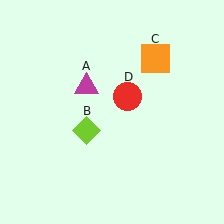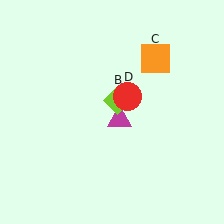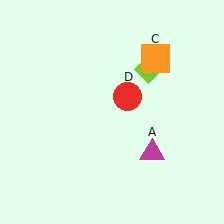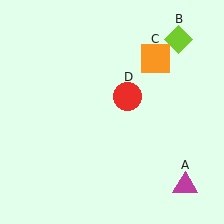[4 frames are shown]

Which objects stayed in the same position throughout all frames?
Orange square (object C) and red circle (object D) remained stationary.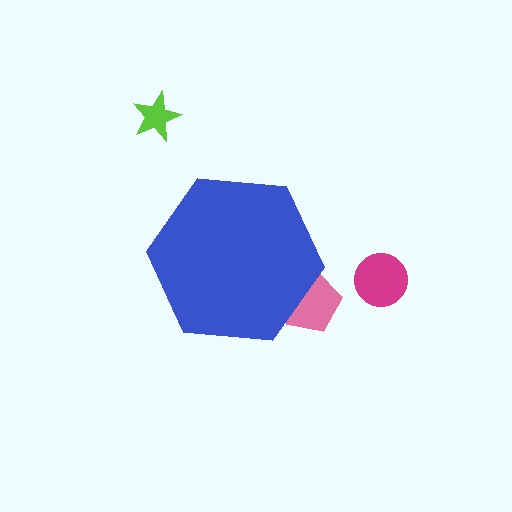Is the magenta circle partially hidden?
No, the magenta circle is fully visible.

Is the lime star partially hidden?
No, the lime star is fully visible.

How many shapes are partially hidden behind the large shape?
1 shape is partially hidden.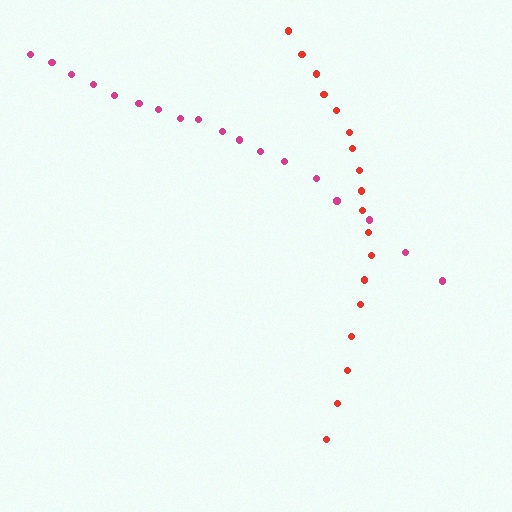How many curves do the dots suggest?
There are 2 distinct paths.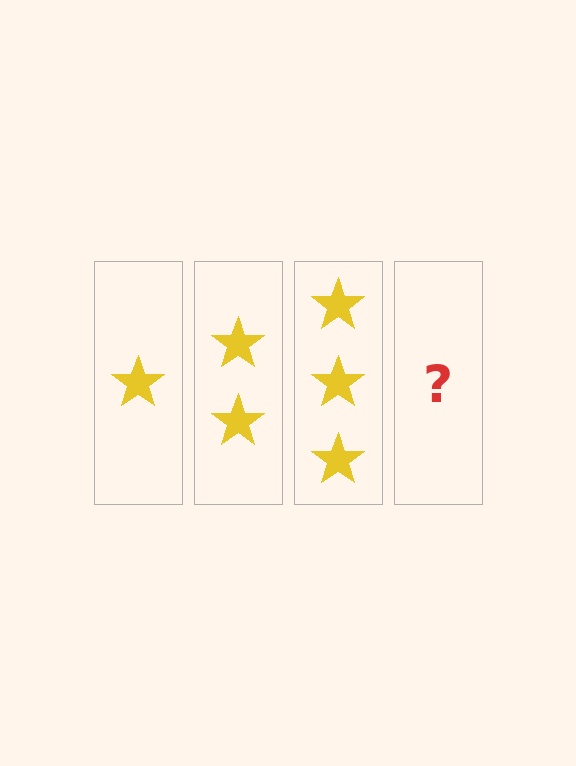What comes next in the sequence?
The next element should be 4 stars.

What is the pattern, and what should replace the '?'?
The pattern is that each step adds one more star. The '?' should be 4 stars.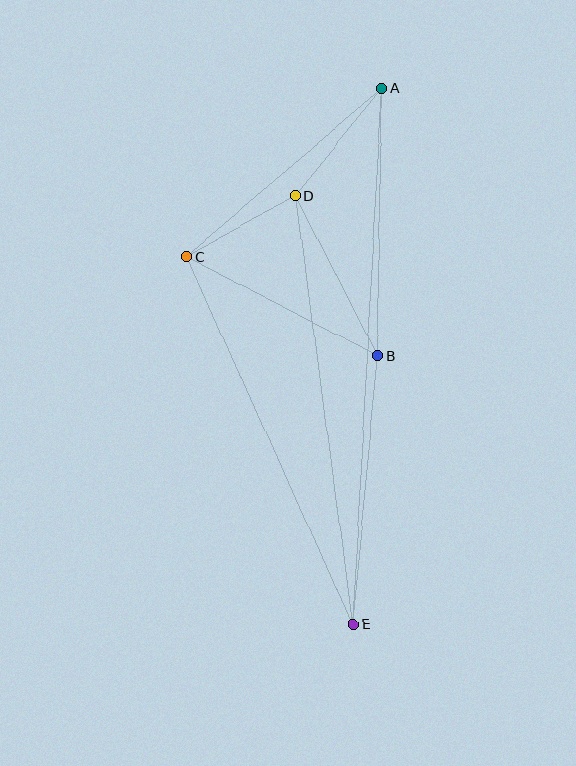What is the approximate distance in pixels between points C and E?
The distance between C and E is approximately 404 pixels.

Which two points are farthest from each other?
Points A and E are farthest from each other.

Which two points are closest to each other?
Points C and D are closest to each other.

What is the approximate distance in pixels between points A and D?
The distance between A and D is approximately 138 pixels.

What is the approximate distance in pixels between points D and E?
The distance between D and E is approximately 433 pixels.